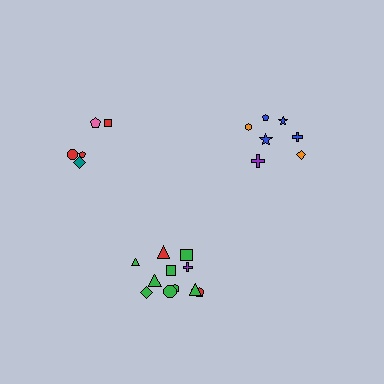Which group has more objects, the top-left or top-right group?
The top-right group.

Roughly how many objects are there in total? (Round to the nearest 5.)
Roughly 25 objects in total.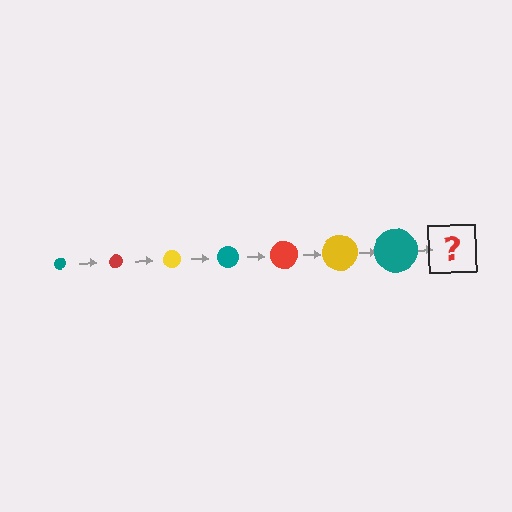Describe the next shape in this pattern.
It should be a red circle, larger than the previous one.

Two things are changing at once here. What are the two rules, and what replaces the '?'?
The two rules are that the circle grows larger each step and the color cycles through teal, red, and yellow. The '?' should be a red circle, larger than the previous one.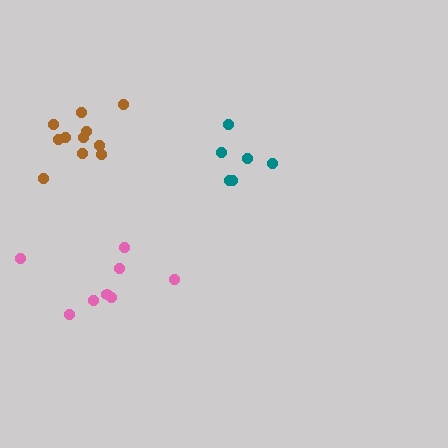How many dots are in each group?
Group 1: 8 dots, Group 2: 6 dots, Group 3: 11 dots (25 total).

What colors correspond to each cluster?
The clusters are colored: pink, teal, brown.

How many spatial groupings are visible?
There are 3 spatial groupings.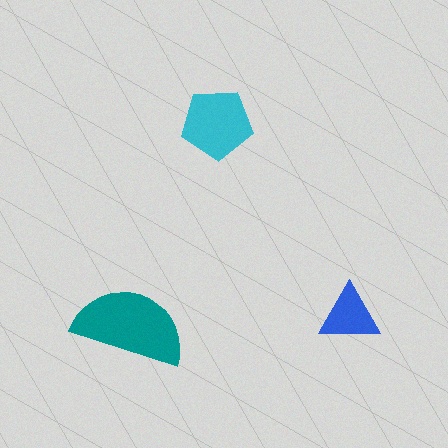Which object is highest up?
The cyan pentagon is topmost.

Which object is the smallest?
The blue triangle.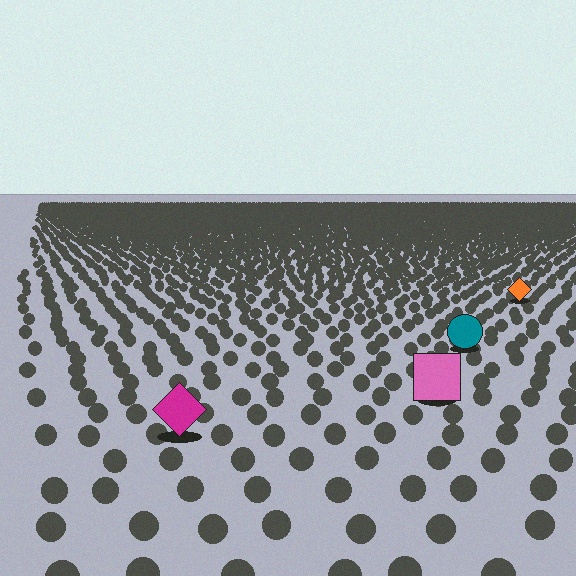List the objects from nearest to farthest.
From nearest to farthest: the magenta diamond, the pink square, the teal circle, the orange diamond.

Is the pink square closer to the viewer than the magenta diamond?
No. The magenta diamond is closer — you can tell from the texture gradient: the ground texture is coarser near it.